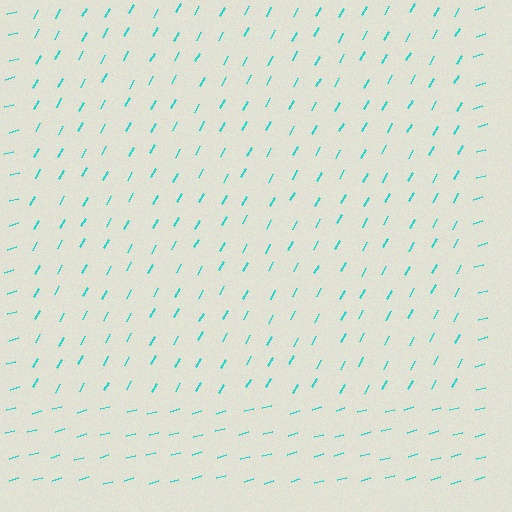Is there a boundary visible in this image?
Yes, there is a texture boundary formed by a change in line orientation.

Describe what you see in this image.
The image is filled with small cyan line segments. A rectangle region in the image has lines oriented differently from the surrounding lines, creating a visible texture boundary.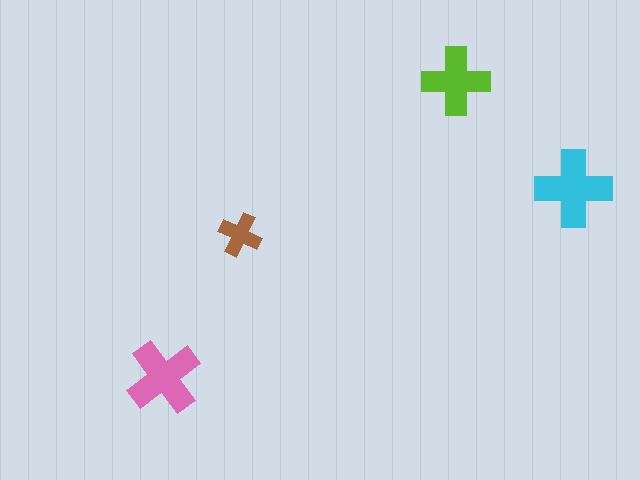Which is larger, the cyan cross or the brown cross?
The cyan one.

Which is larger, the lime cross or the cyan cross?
The cyan one.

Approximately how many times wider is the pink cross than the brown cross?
About 1.5 times wider.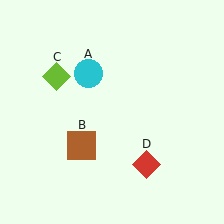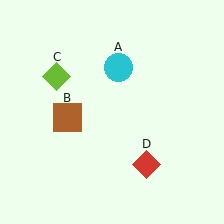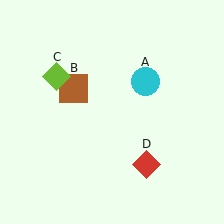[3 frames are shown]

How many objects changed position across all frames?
2 objects changed position: cyan circle (object A), brown square (object B).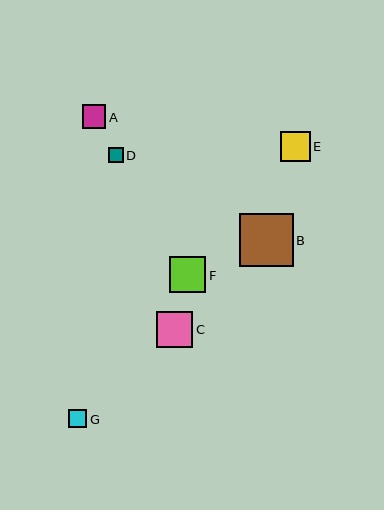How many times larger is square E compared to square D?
Square E is approximately 2.0 times the size of square D.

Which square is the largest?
Square B is the largest with a size of approximately 53 pixels.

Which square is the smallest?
Square D is the smallest with a size of approximately 15 pixels.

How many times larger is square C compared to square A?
Square C is approximately 1.5 times the size of square A.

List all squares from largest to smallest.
From largest to smallest: B, F, C, E, A, G, D.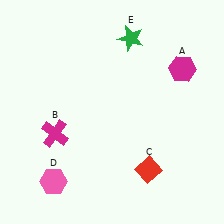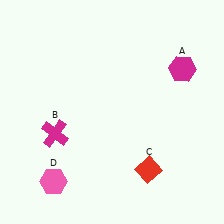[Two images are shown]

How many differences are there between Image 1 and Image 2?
There is 1 difference between the two images.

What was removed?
The green star (E) was removed in Image 2.